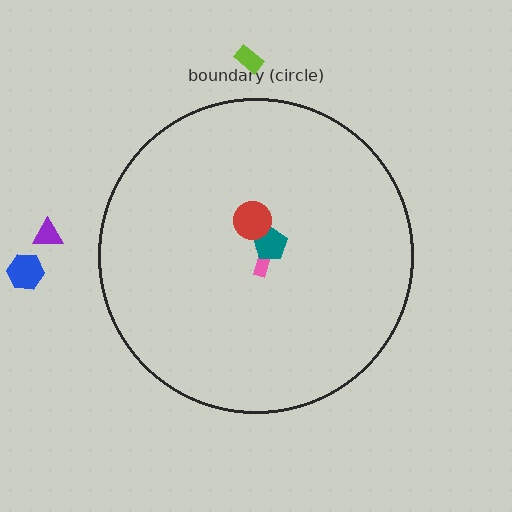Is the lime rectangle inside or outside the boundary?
Outside.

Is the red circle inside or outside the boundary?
Inside.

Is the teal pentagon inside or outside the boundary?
Inside.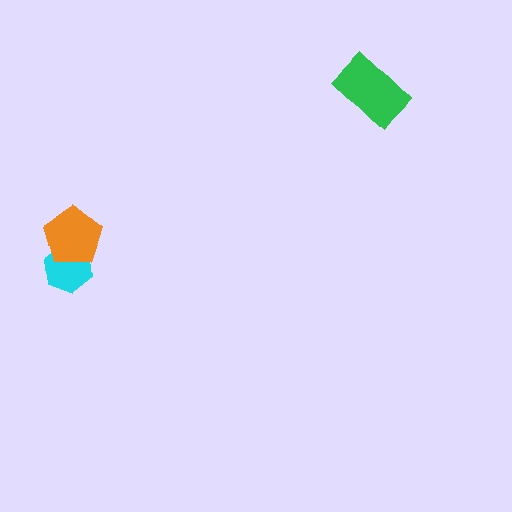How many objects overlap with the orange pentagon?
1 object overlaps with the orange pentagon.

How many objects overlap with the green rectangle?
0 objects overlap with the green rectangle.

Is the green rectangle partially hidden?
No, no other shape covers it.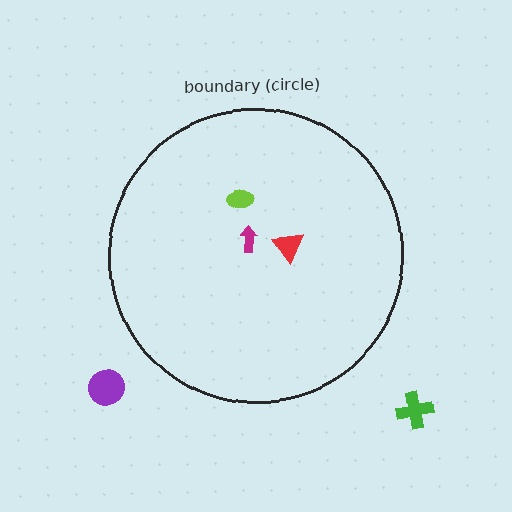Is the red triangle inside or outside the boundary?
Inside.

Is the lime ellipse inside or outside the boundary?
Inside.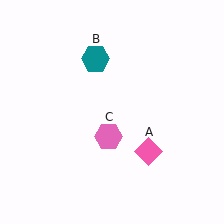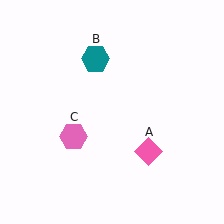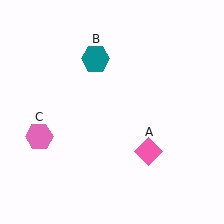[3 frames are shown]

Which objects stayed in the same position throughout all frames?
Pink diamond (object A) and teal hexagon (object B) remained stationary.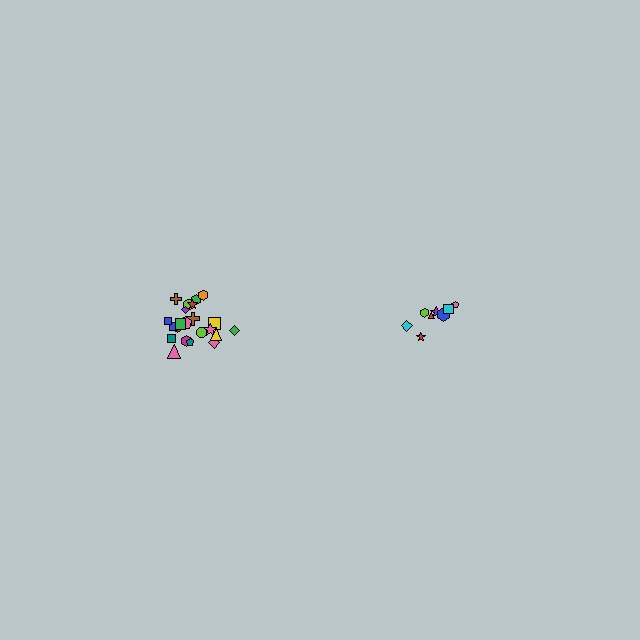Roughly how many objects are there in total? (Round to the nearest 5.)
Roughly 30 objects in total.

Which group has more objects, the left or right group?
The left group.